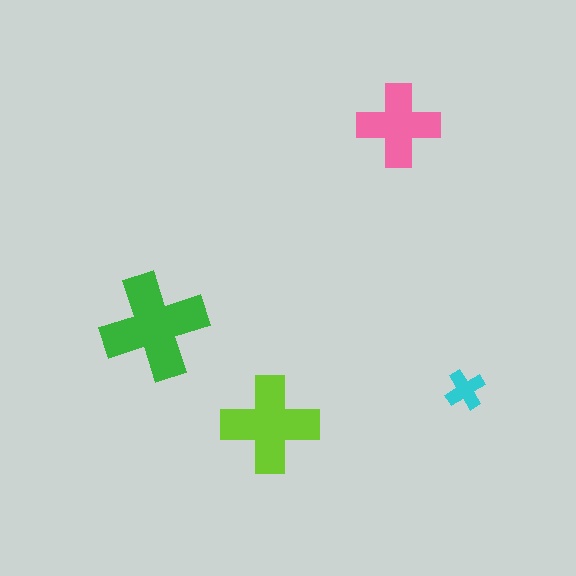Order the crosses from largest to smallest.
the green one, the lime one, the pink one, the cyan one.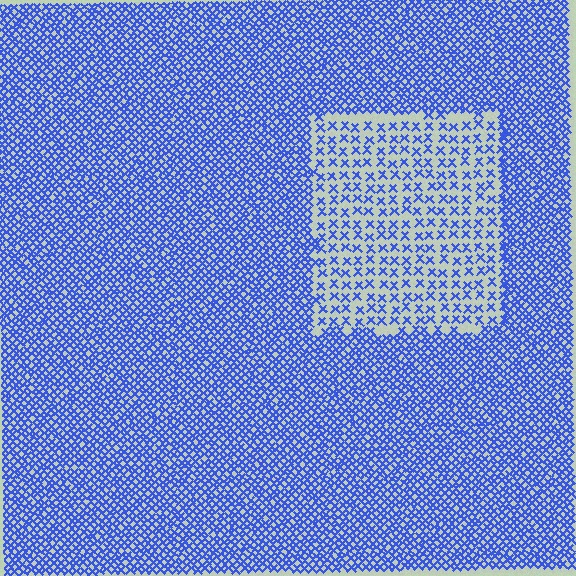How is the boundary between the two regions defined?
The boundary is defined by a change in element density (approximately 2.5x ratio). All elements are the same color, size, and shape.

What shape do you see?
I see a rectangle.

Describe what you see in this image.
The image contains small blue elements arranged at two different densities. A rectangle-shaped region is visible where the elements are less densely packed than the surrounding area.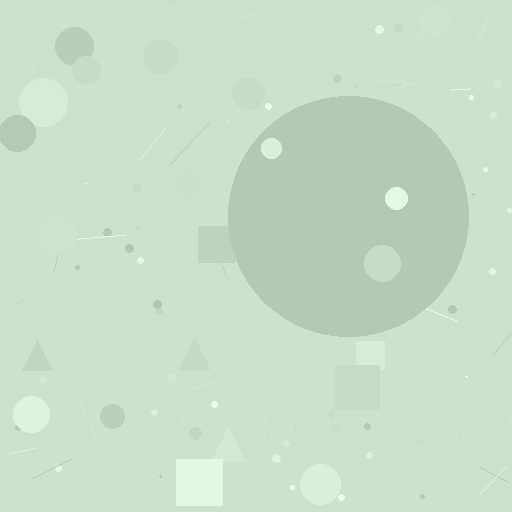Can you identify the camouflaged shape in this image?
The camouflaged shape is a circle.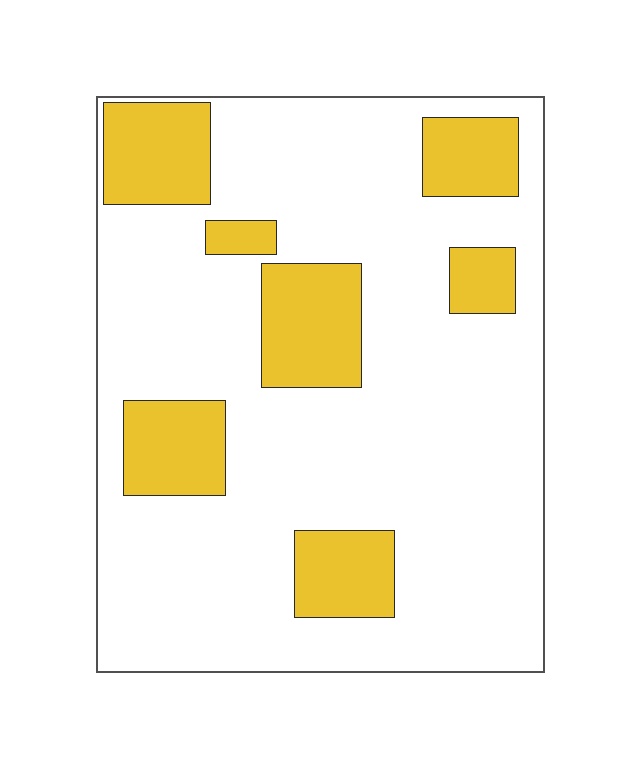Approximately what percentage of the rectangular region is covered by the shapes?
Approximately 20%.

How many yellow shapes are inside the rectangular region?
7.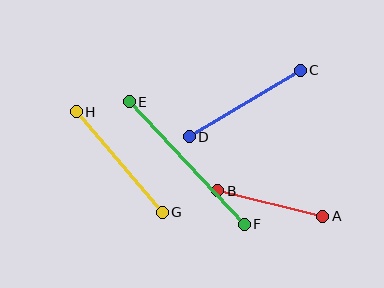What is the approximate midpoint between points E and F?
The midpoint is at approximately (187, 163) pixels.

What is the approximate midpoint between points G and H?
The midpoint is at approximately (119, 162) pixels.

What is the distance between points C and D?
The distance is approximately 130 pixels.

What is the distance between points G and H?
The distance is approximately 132 pixels.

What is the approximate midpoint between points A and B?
The midpoint is at approximately (270, 204) pixels.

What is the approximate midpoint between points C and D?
The midpoint is at approximately (245, 103) pixels.